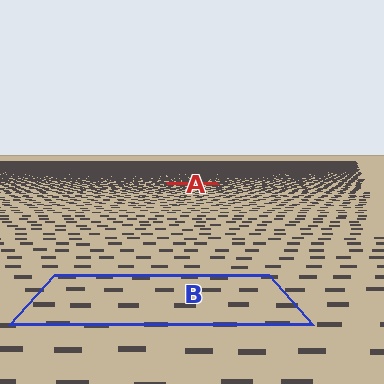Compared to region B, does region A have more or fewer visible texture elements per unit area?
Region A has more texture elements per unit area — they are packed more densely because it is farther away.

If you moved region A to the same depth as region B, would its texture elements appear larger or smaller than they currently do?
They would appear larger. At a closer depth, the same texture elements are projected at a bigger on-screen size.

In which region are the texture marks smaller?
The texture marks are smaller in region A, because it is farther away.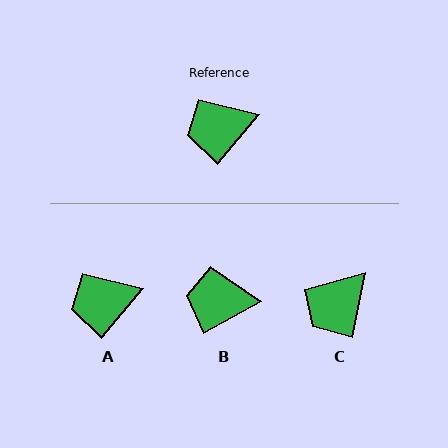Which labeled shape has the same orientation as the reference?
A.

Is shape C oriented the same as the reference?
No, it is off by about 29 degrees.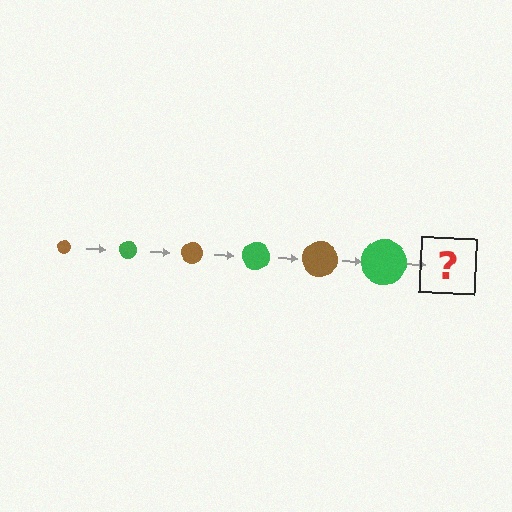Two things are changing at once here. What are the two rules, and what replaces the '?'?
The two rules are that the circle grows larger each step and the color cycles through brown and green. The '?' should be a brown circle, larger than the previous one.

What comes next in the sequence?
The next element should be a brown circle, larger than the previous one.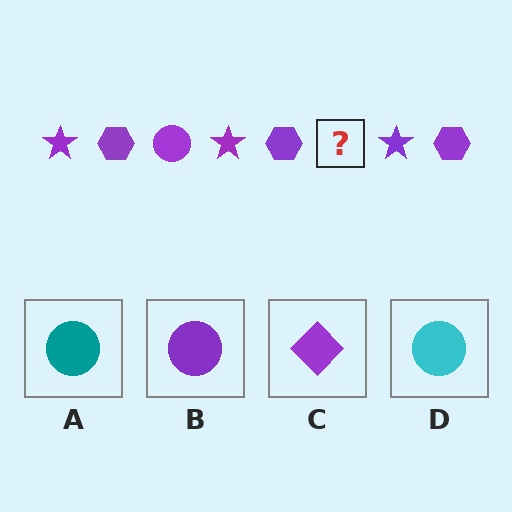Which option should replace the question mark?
Option B.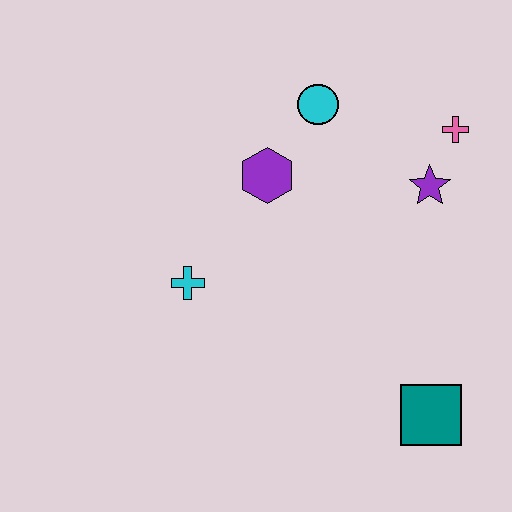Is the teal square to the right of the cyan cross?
Yes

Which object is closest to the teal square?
The purple star is closest to the teal square.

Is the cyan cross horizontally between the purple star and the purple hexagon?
No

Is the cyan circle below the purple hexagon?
No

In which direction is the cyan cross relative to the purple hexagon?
The cyan cross is below the purple hexagon.